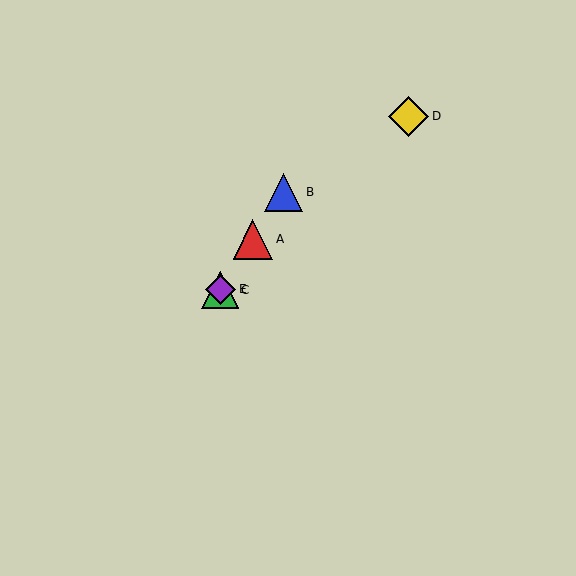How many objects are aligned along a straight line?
4 objects (A, B, C, E) are aligned along a straight line.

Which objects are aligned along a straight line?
Objects A, B, C, E are aligned along a straight line.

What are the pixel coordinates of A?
Object A is at (253, 239).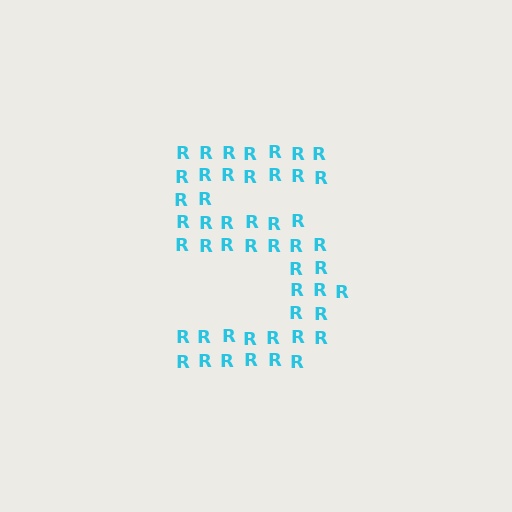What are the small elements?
The small elements are letter R's.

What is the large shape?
The large shape is the digit 5.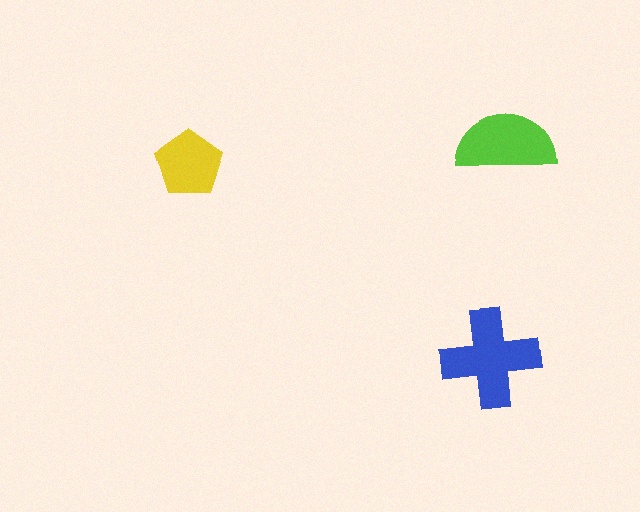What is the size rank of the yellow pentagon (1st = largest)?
3rd.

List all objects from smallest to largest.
The yellow pentagon, the lime semicircle, the blue cross.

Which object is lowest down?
The blue cross is bottommost.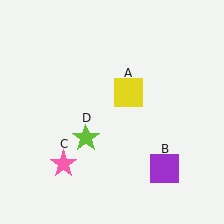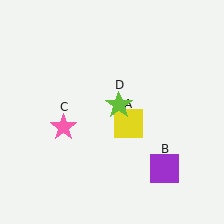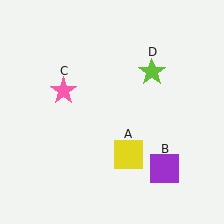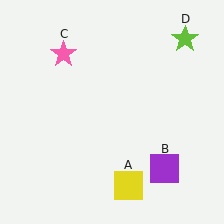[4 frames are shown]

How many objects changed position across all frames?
3 objects changed position: yellow square (object A), pink star (object C), lime star (object D).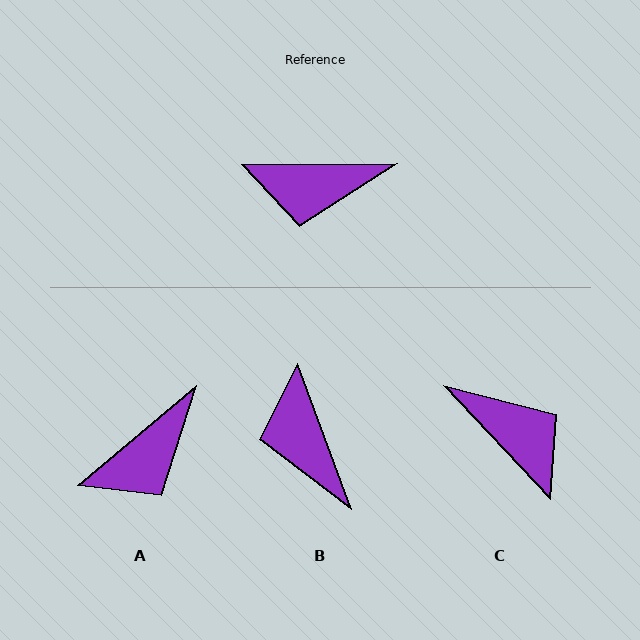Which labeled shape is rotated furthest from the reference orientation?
C, about 133 degrees away.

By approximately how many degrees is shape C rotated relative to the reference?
Approximately 133 degrees counter-clockwise.